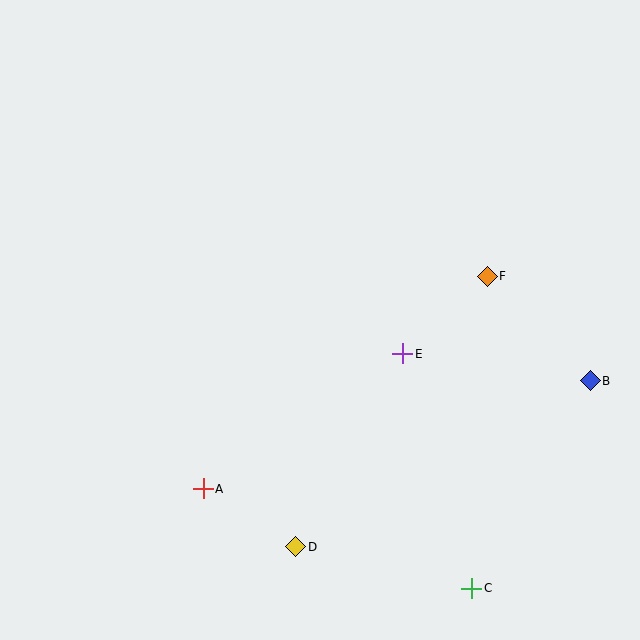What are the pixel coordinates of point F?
Point F is at (487, 276).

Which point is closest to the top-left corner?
Point A is closest to the top-left corner.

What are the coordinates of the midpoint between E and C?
The midpoint between E and C is at (437, 471).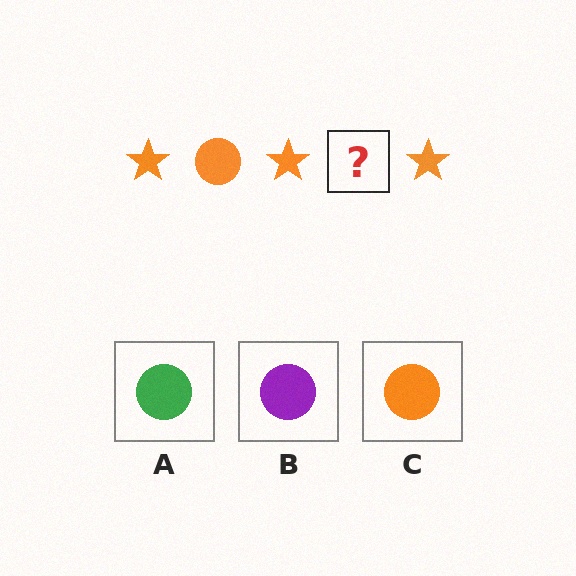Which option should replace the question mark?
Option C.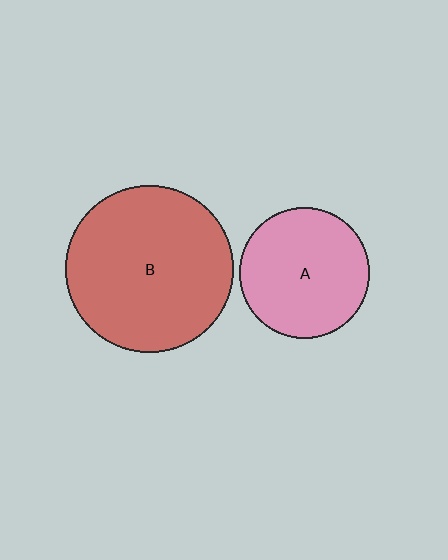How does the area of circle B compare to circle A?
Approximately 1.6 times.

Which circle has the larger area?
Circle B (red).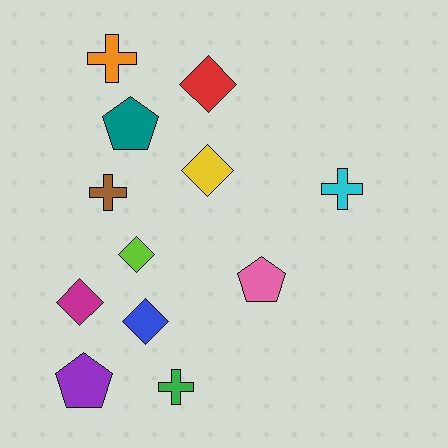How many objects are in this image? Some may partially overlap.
There are 12 objects.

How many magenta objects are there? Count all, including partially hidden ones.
There is 1 magenta object.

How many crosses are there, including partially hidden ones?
There are 4 crosses.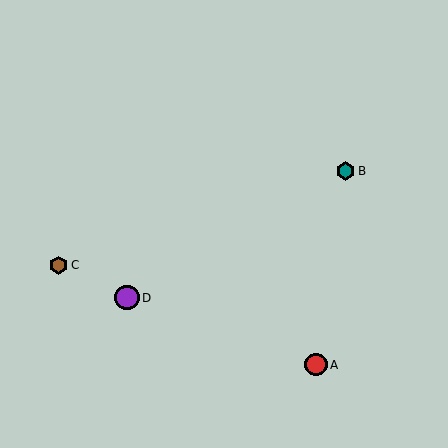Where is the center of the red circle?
The center of the red circle is at (316, 365).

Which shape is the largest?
The purple circle (labeled D) is the largest.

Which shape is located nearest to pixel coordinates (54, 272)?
The brown hexagon (labeled C) at (59, 265) is nearest to that location.